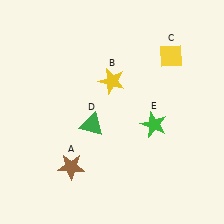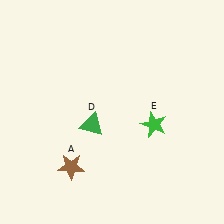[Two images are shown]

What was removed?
The yellow diamond (C), the yellow star (B) were removed in Image 2.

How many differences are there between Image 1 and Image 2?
There are 2 differences between the two images.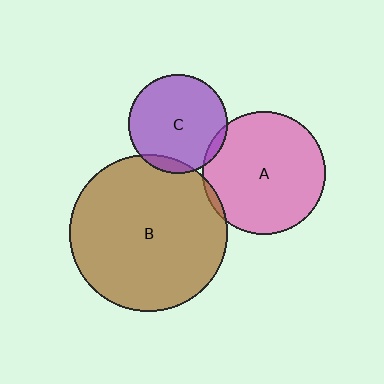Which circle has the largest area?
Circle B (brown).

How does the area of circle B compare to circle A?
Approximately 1.6 times.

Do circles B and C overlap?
Yes.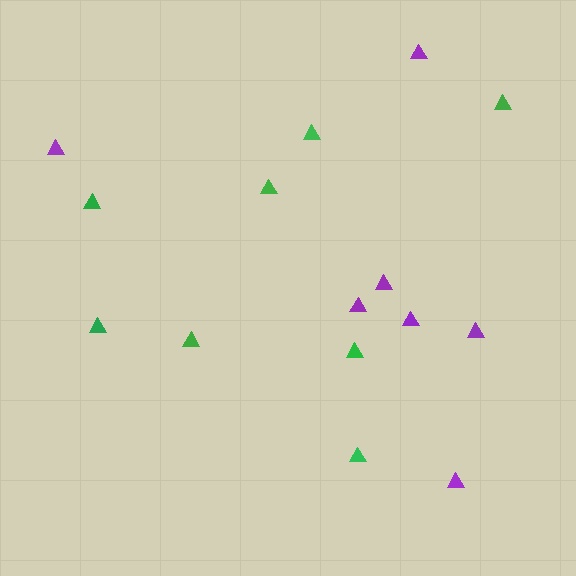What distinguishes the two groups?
There are 2 groups: one group of green triangles (8) and one group of purple triangles (7).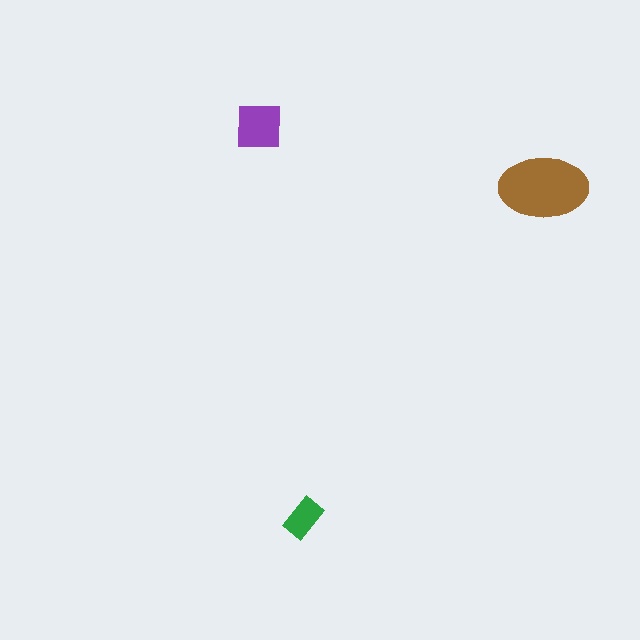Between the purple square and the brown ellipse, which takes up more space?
The brown ellipse.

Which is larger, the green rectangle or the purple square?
The purple square.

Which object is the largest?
The brown ellipse.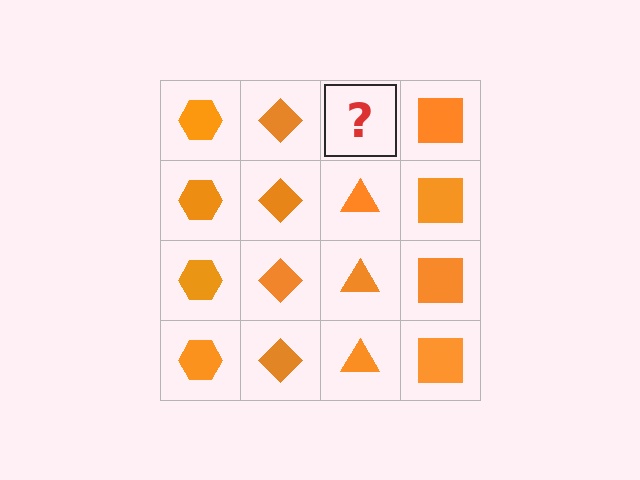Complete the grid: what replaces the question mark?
The question mark should be replaced with an orange triangle.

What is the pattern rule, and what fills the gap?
The rule is that each column has a consistent shape. The gap should be filled with an orange triangle.